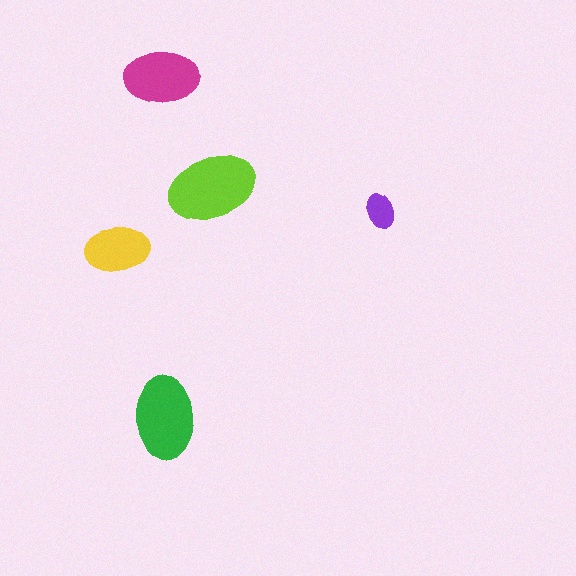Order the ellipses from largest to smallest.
the lime one, the green one, the magenta one, the yellow one, the purple one.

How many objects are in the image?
There are 5 objects in the image.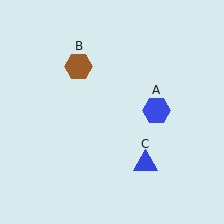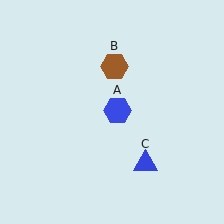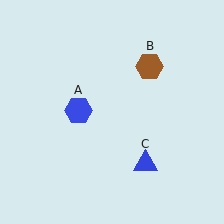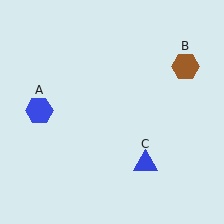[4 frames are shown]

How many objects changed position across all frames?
2 objects changed position: blue hexagon (object A), brown hexagon (object B).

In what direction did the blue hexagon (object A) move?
The blue hexagon (object A) moved left.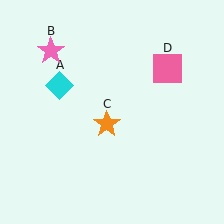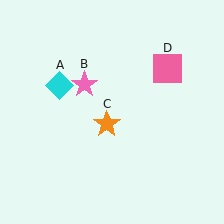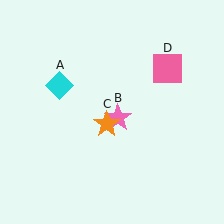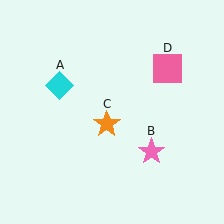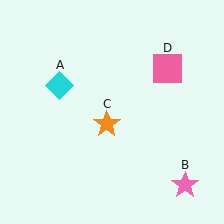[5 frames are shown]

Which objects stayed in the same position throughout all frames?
Cyan diamond (object A) and orange star (object C) and pink square (object D) remained stationary.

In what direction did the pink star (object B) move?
The pink star (object B) moved down and to the right.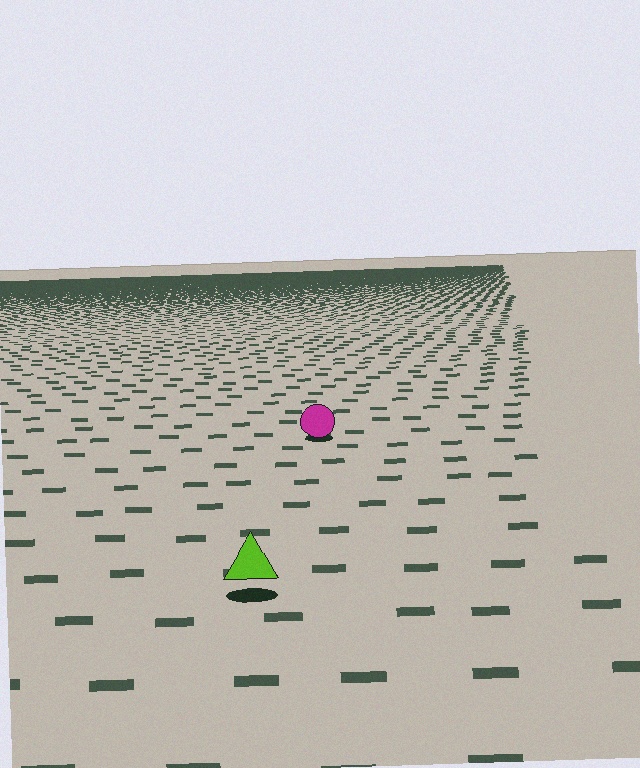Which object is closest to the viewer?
The lime triangle is closest. The texture marks near it are larger and more spread out.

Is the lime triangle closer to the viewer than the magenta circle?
Yes. The lime triangle is closer — you can tell from the texture gradient: the ground texture is coarser near it.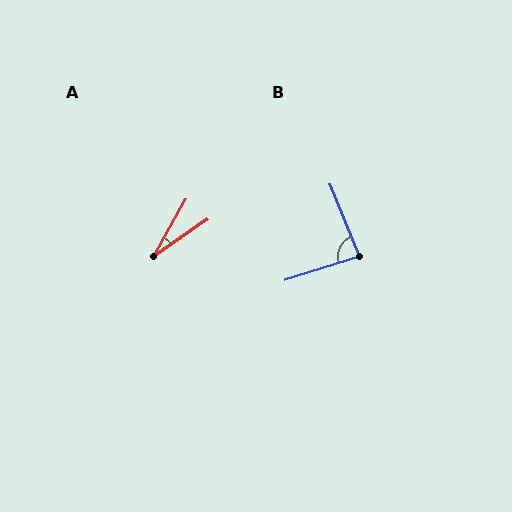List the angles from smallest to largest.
A (27°), B (86°).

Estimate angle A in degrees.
Approximately 27 degrees.